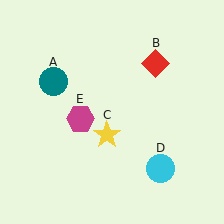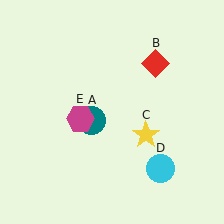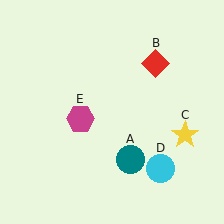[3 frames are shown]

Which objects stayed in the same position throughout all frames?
Red diamond (object B) and cyan circle (object D) and magenta hexagon (object E) remained stationary.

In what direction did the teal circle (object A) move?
The teal circle (object A) moved down and to the right.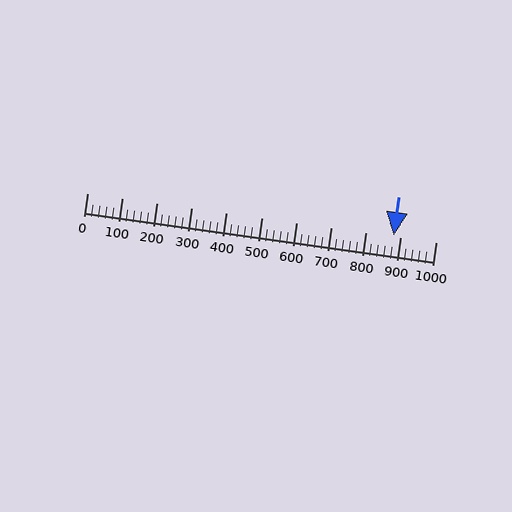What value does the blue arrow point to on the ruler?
The blue arrow points to approximately 879.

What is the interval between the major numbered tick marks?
The major tick marks are spaced 100 units apart.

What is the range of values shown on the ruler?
The ruler shows values from 0 to 1000.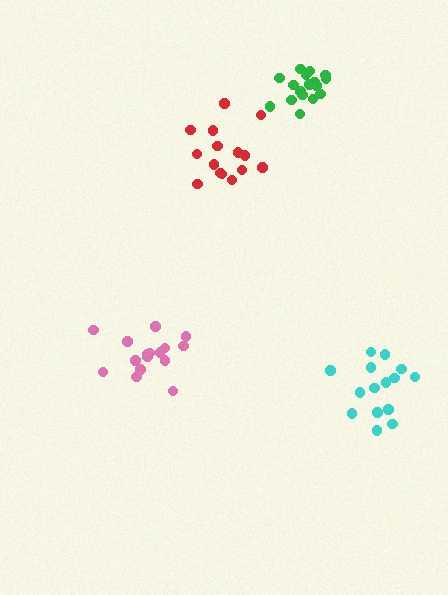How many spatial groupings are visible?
There are 4 spatial groupings.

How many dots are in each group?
Group 1: 15 dots, Group 2: 15 dots, Group 3: 16 dots, Group 4: 18 dots (64 total).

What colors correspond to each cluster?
The clusters are colored: cyan, red, pink, green.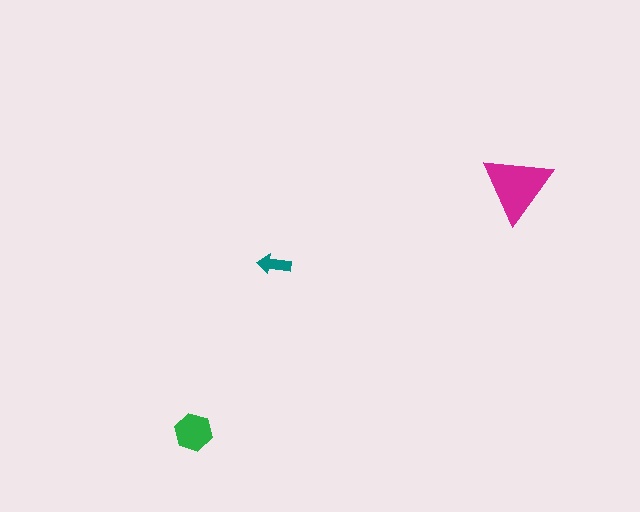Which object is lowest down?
The green hexagon is bottommost.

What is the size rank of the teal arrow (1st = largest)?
3rd.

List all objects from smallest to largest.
The teal arrow, the green hexagon, the magenta triangle.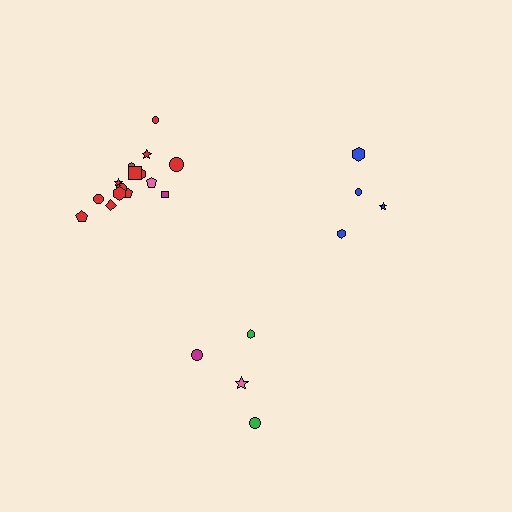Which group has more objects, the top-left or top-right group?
The top-left group.